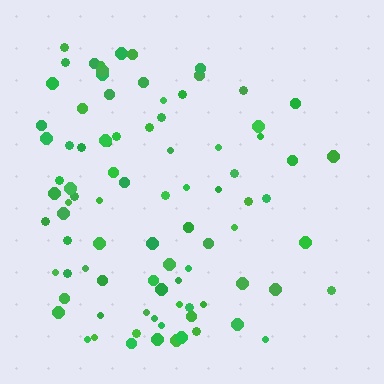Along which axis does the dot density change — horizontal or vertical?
Horizontal.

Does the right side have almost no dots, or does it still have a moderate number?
Still a moderate number, just noticeably fewer than the left.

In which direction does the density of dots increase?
From right to left, with the left side densest.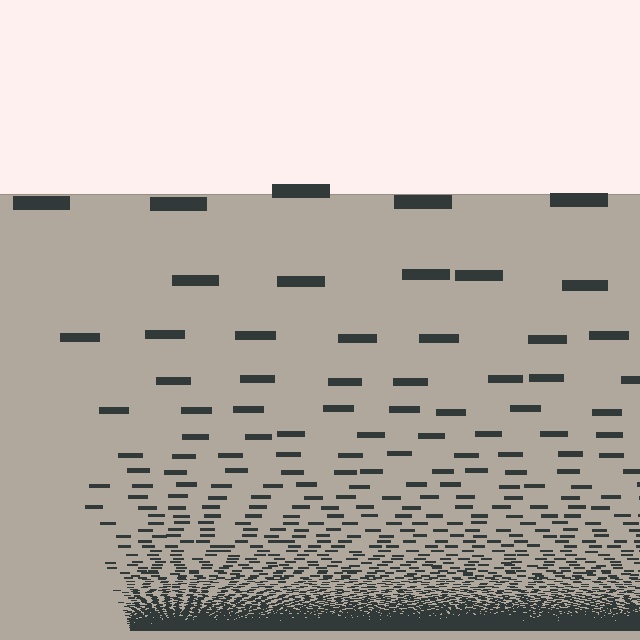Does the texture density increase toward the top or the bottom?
Density increases toward the bottom.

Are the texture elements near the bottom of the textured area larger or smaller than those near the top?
Smaller. The gradient is inverted — elements near the bottom are smaller and denser.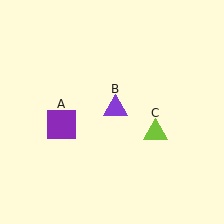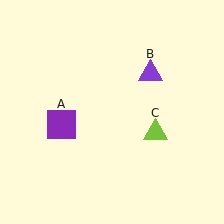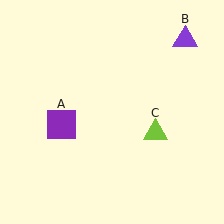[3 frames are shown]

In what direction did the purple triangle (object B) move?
The purple triangle (object B) moved up and to the right.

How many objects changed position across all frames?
1 object changed position: purple triangle (object B).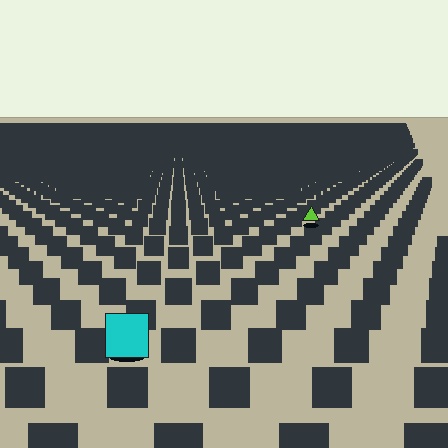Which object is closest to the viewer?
The cyan square is closest. The texture marks near it are larger and more spread out.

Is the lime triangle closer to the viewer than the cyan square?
No. The cyan square is closer — you can tell from the texture gradient: the ground texture is coarser near it.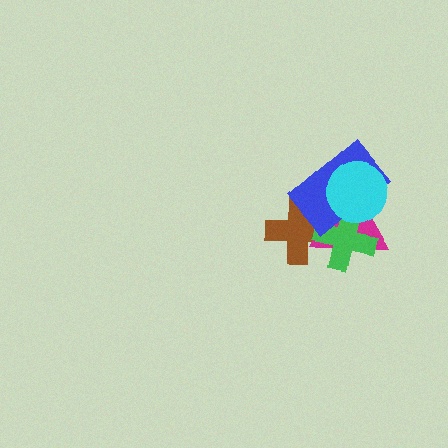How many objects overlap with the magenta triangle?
4 objects overlap with the magenta triangle.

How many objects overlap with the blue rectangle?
4 objects overlap with the blue rectangle.